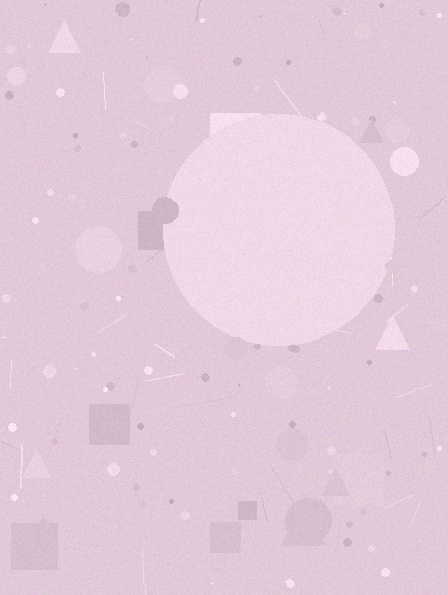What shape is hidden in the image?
A circle is hidden in the image.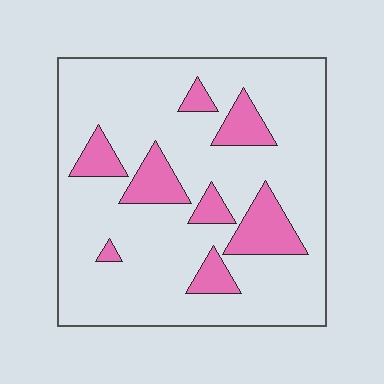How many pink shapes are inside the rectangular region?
8.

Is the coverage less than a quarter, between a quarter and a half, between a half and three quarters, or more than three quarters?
Less than a quarter.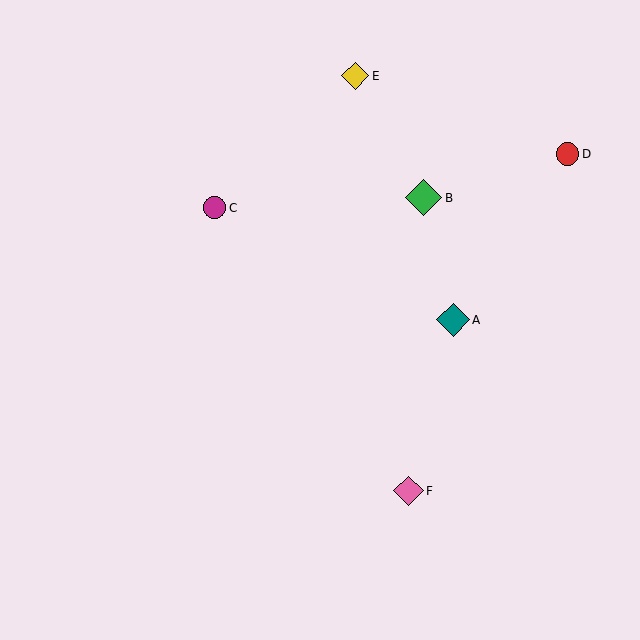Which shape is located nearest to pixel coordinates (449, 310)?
The teal diamond (labeled A) at (453, 320) is nearest to that location.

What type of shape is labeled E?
Shape E is a yellow diamond.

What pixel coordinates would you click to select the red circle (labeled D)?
Click at (568, 154) to select the red circle D.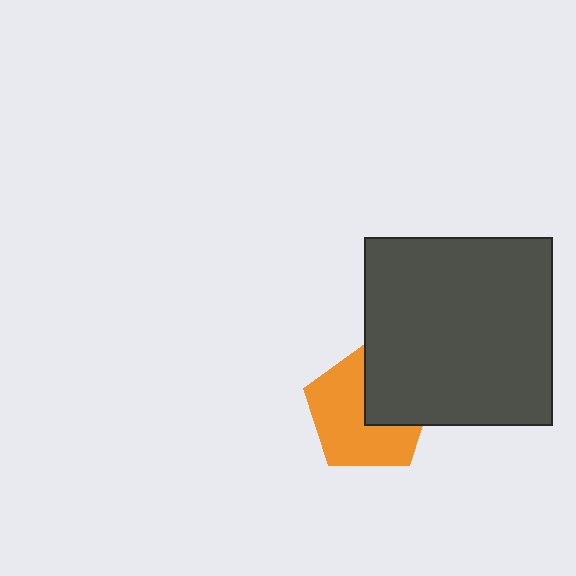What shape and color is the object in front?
The object in front is a dark gray square.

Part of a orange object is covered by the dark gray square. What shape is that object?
It is a pentagon.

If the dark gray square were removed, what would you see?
You would see the complete orange pentagon.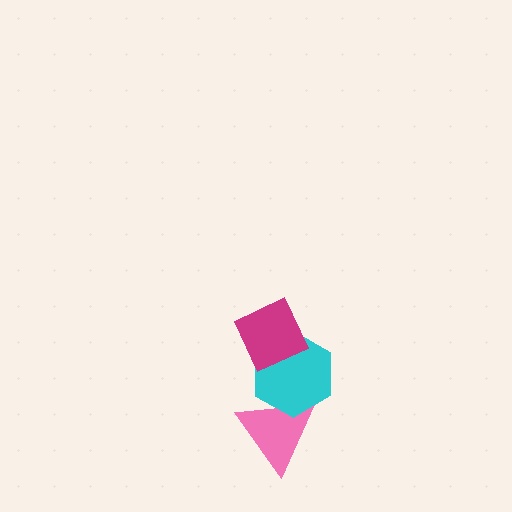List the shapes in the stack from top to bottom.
From top to bottom: the magenta diamond, the cyan hexagon, the pink triangle.